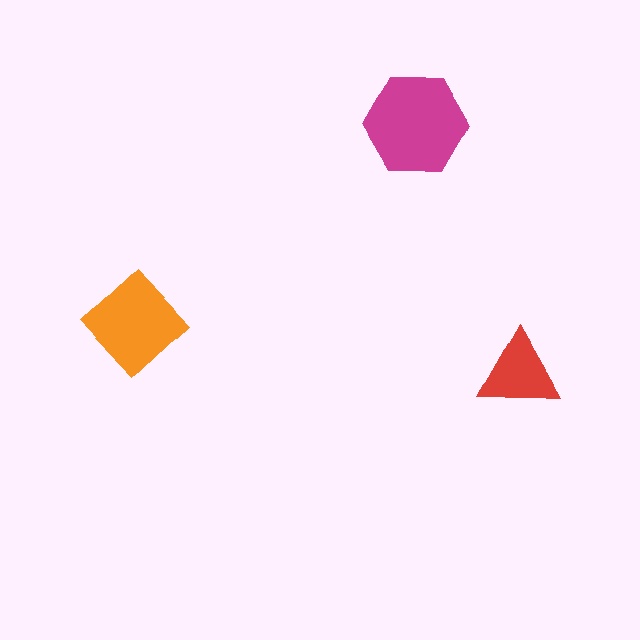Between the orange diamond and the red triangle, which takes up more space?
The orange diamond.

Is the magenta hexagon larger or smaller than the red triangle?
Larger.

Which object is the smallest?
The red triangle.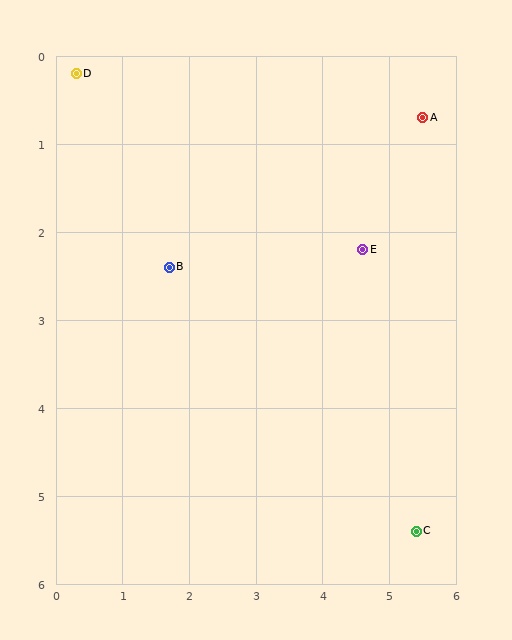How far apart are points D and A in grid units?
Points D and A are about 5.2 grid units apart.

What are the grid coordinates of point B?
Point B is at approximately (1.7, 2.4).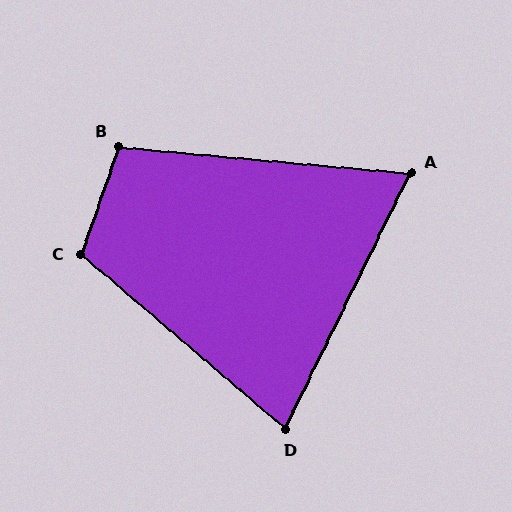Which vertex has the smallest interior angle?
A, at approximately 69 degrees.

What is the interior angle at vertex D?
Approximately 76 degrees (acute).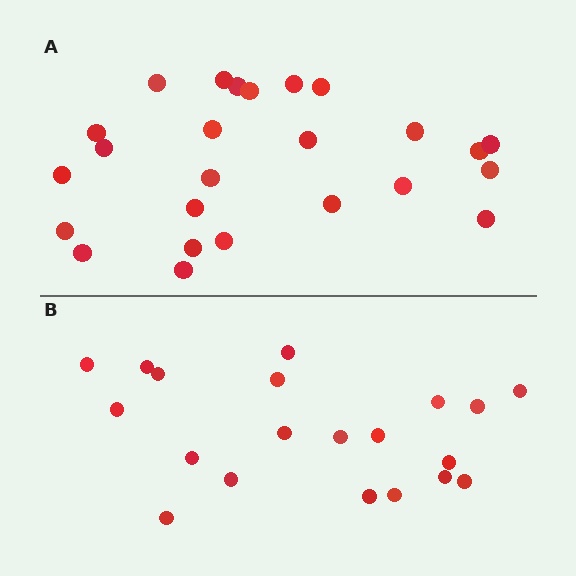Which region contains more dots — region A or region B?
Region A (the top region) has more dots.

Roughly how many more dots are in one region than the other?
Region A has about 5 more dots than region B.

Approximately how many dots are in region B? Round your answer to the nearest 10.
About 20 dots.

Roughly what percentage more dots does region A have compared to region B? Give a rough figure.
About 25% more.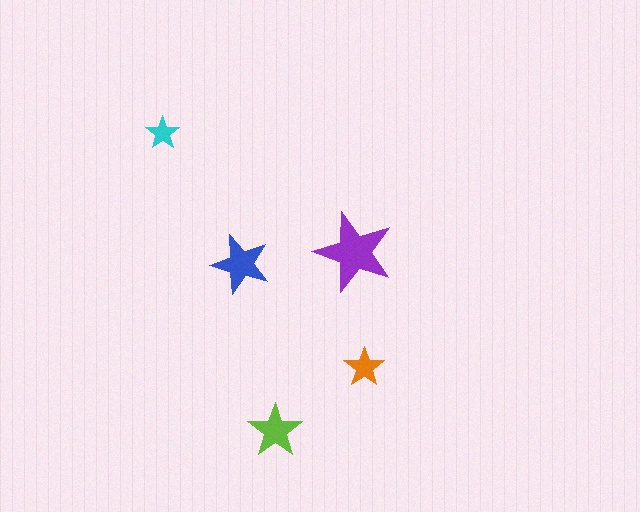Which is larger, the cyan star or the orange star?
The orange one.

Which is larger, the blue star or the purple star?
The purple one.